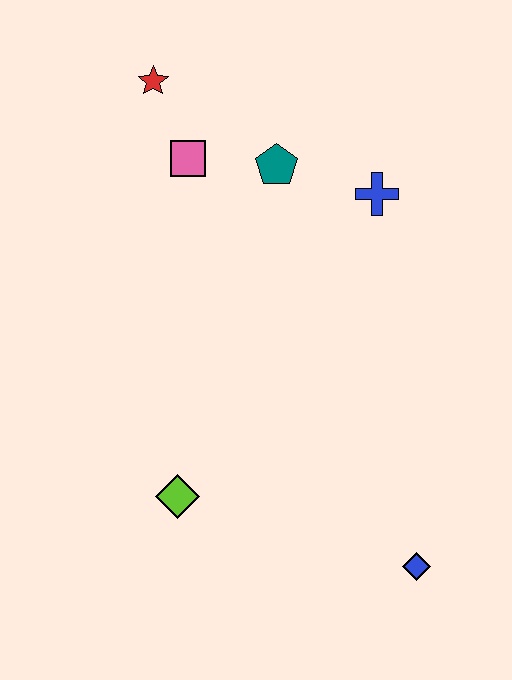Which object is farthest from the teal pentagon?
The blue diamond is farthest from the teal pentagon.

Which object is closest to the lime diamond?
The blue diamond is closest to the lime diamond.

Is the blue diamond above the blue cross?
No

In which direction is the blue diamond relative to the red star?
The blue diamond is below the red star.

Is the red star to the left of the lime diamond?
Yes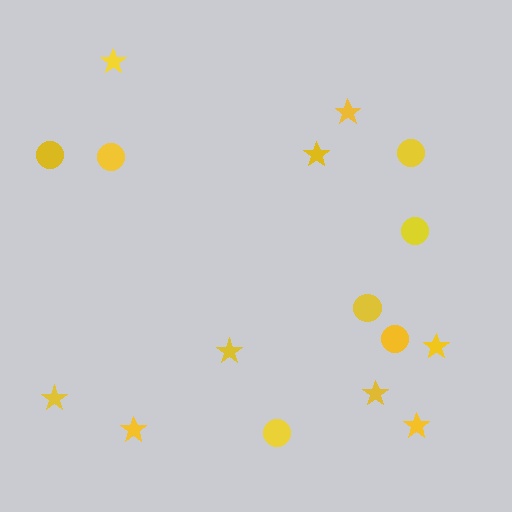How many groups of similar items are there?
There are 2 groups: one group of circles (7) and one group of stars (9).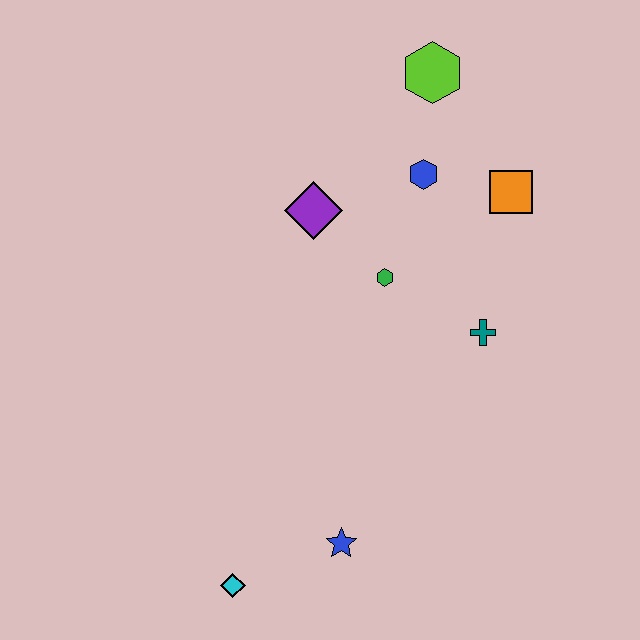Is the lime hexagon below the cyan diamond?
No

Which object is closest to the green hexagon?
The purple diamond is closest to the green hexagon.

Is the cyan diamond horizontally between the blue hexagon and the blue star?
No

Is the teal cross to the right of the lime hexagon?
Yes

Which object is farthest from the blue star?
The lime hexagon is farthest from the blue star.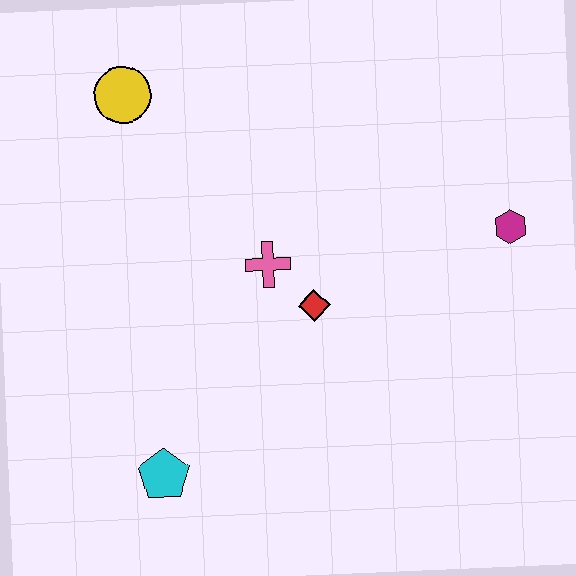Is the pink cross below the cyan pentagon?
No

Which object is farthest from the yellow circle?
The magenta hexagon is farthest from the yellow circle.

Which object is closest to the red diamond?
The pink cross is closest to the red diamond.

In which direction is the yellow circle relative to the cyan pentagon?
The yellow circle is above the cyan pentagon.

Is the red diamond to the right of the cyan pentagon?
Yes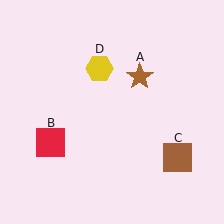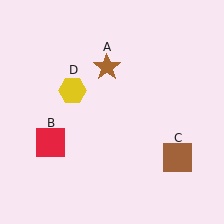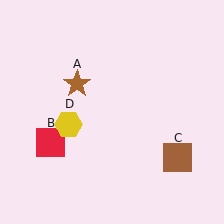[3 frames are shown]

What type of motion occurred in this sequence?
The brown star (object A), yellow hexagon (object D) rotated counterclockwise around the center of the scene.